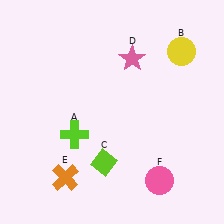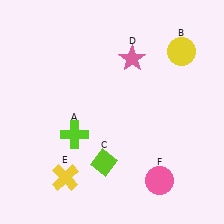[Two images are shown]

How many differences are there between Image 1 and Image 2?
There is 1 difference between the two images.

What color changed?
The cross (E) changed from orange in Image 1 to yellow in Image 2.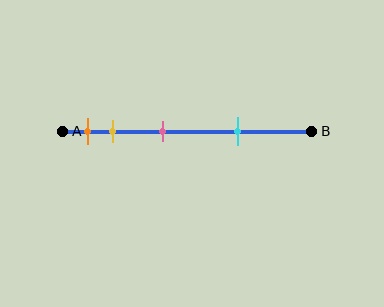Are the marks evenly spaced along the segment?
No, the marks are not evenly spaced.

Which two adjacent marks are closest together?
The orange and yellow marks are the closest adjacent pair.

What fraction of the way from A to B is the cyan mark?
The cyan mark is approximately 70% (0.7) of the way from A to B.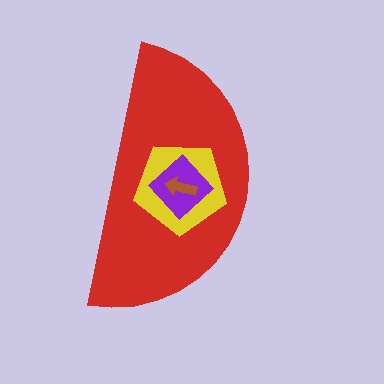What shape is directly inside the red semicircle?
The yellow pentagon.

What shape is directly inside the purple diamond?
The brown arrow.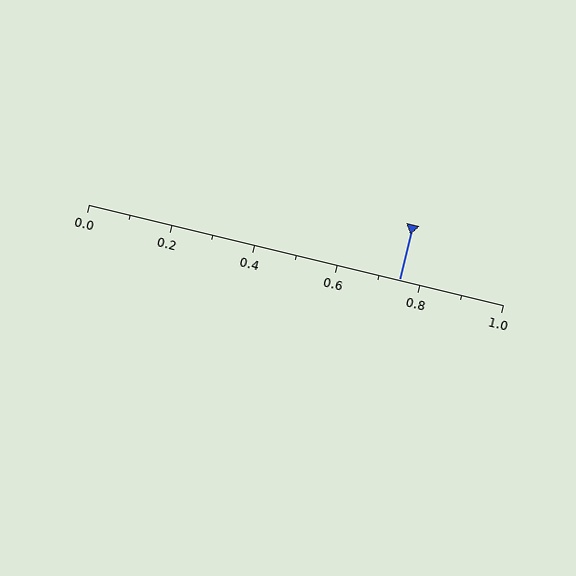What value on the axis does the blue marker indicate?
The marker indicates approximately 0.75.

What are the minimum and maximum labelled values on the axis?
The axis runs from 0.0 to 1.0.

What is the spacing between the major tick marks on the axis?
The major ticks are spaced 0.2 apart.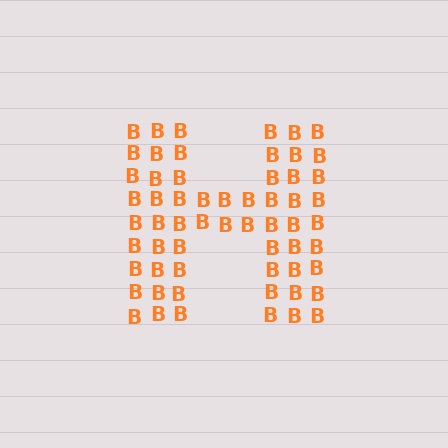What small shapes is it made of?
It is made of small letter B's.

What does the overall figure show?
The overall figure shows the letter H.